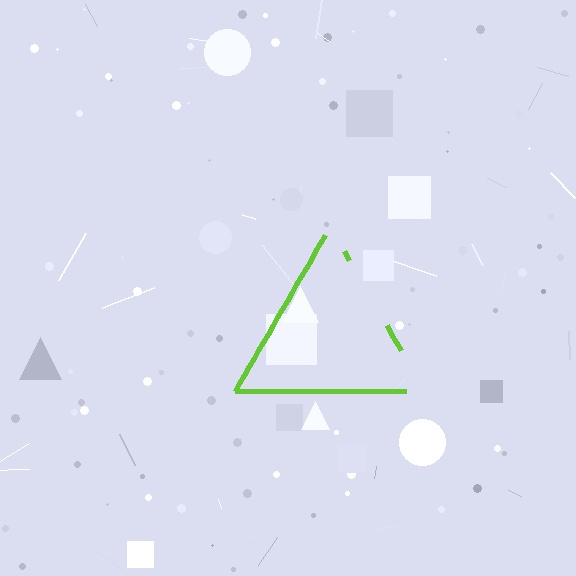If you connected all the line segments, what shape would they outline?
They would outline a triangle.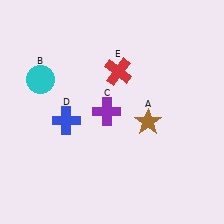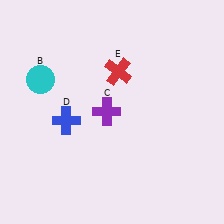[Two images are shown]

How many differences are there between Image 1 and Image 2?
There is 1 difference between the two images.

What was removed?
The brown star (A) was removed in Image 2.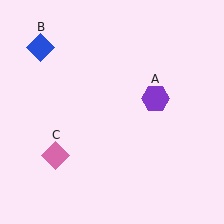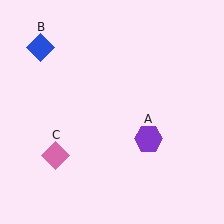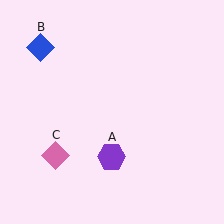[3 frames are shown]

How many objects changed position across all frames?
1 object changed position: purple hexagon (object A).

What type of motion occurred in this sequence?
The purple hexagon (object A) rotated clockwise around the center of the scene.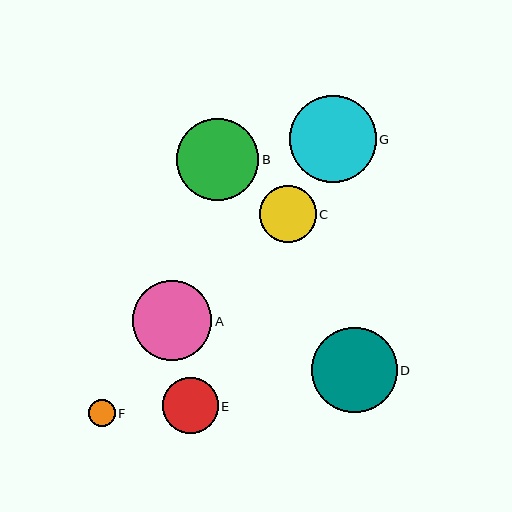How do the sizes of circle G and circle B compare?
Circle G and circle B are approximately the same size.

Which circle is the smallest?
Circle F is the smallest with a size of approximately 27 pixels.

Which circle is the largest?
Circle G is the largest with a size of approximately 87 pixels.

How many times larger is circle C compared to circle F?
Circle C is approximately 2.1 times the size of circle F.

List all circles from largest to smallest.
From largest to smallest: G, D, B, A, C, E, F.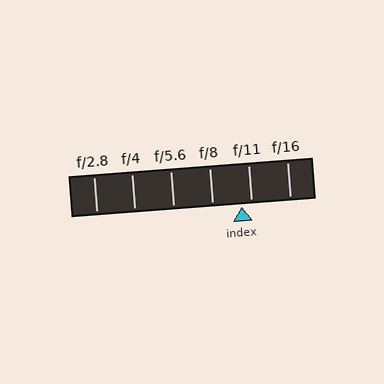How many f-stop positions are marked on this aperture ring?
There are 6 f-stop positions marked.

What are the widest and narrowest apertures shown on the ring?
The widest aperture shown is f/2.8 and the narrowest is f/16.